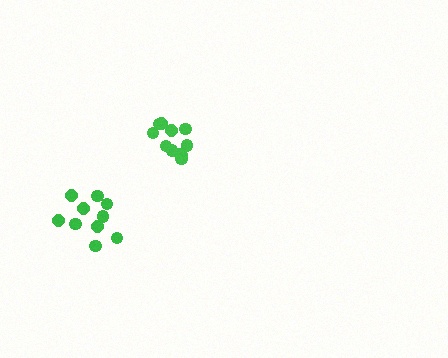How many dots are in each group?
Group 1: 11 dots, Group 2: 10 dots (21 total).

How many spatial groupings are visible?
There are 2 spatial groupings.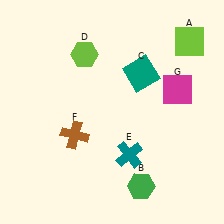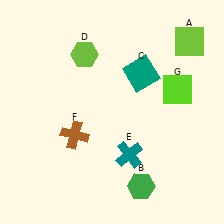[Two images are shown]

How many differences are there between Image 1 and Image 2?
There is 1 difference between the two images.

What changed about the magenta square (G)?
In Image 1, G is magenta. In Image 2, it changed to lime.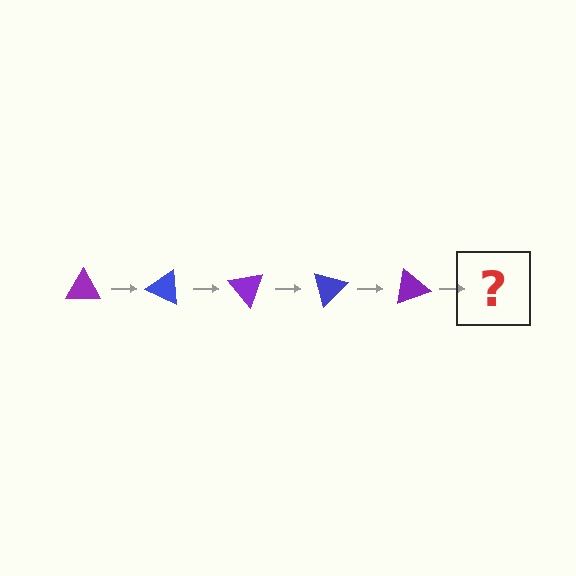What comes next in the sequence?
The next element should be a blue triangle, rotated 125 degrees from the start.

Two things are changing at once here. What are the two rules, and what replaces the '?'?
The two rules are that it rotates 25 degrees each step and the color cycles through purple and blue. The '?' should be a blue triangle, rotated 125 degrees from the start.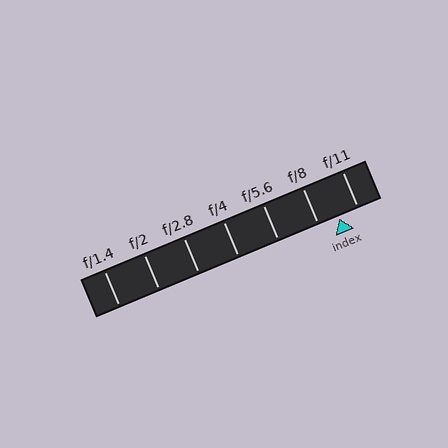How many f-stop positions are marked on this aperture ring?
There are 7 f-stop positions marked.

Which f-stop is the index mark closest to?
The index mark is closest to f/11.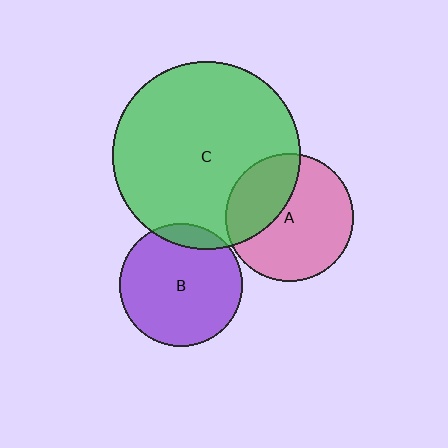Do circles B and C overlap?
Yes.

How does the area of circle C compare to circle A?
Approximately 2.2 times.